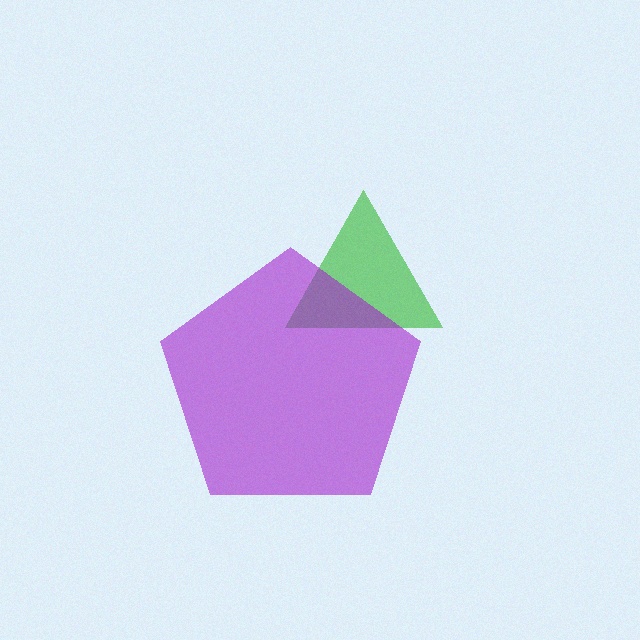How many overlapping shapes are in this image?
There are 2 overlapping shapes in the image.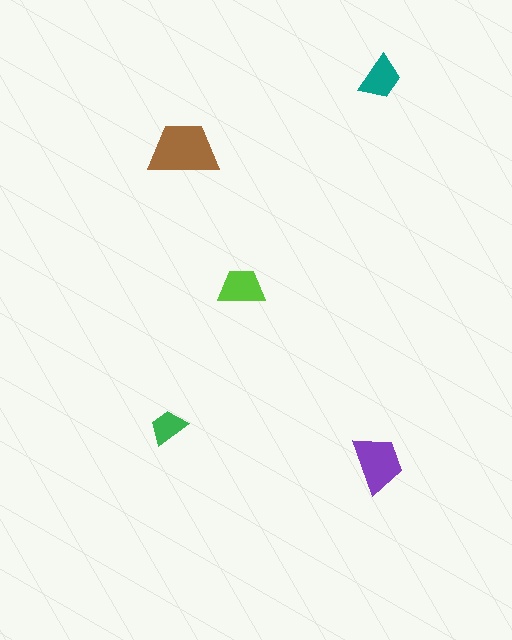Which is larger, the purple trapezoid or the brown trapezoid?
The brown one.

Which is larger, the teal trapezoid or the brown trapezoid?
The brown one.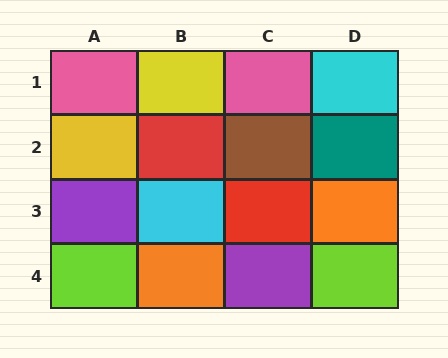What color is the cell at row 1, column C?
Pink.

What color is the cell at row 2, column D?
Teal.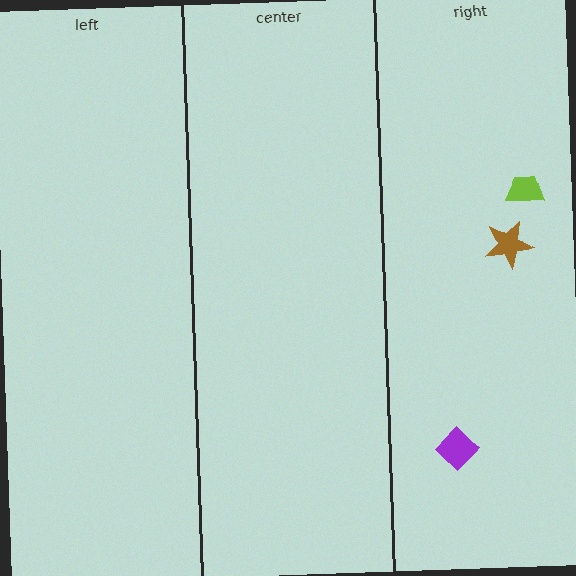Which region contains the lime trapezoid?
The right region.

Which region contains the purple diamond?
The right region.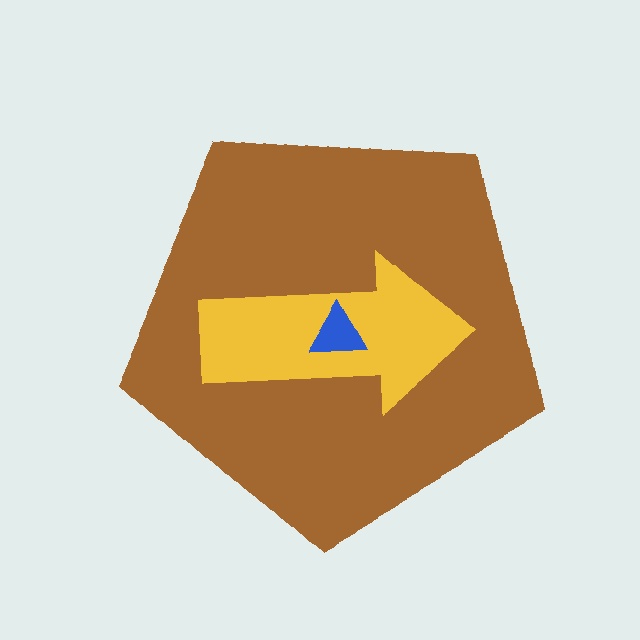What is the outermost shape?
The brown pentagon.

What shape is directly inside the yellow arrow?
The blue triangle.